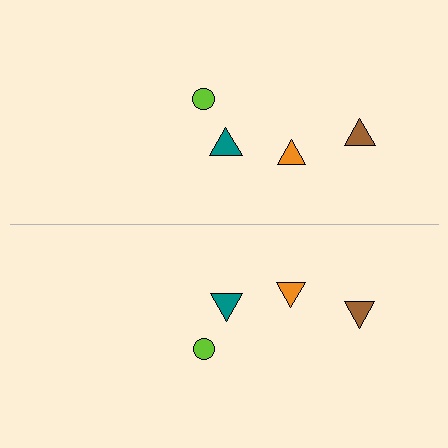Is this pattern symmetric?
Yes, this pattern has bilateral (reflection) symmetry.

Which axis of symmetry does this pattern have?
The pattern has a horizontal axis of symmetry running through the center of the image.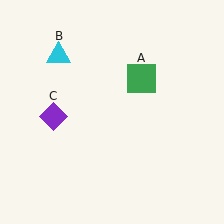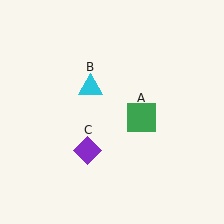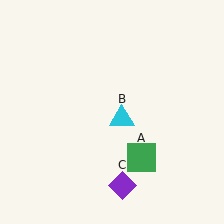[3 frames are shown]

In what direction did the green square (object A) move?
The green square (object A) moved down.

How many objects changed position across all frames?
3 objects changed position: green square (object A), cyan triangle (object B), purple diamond (object C).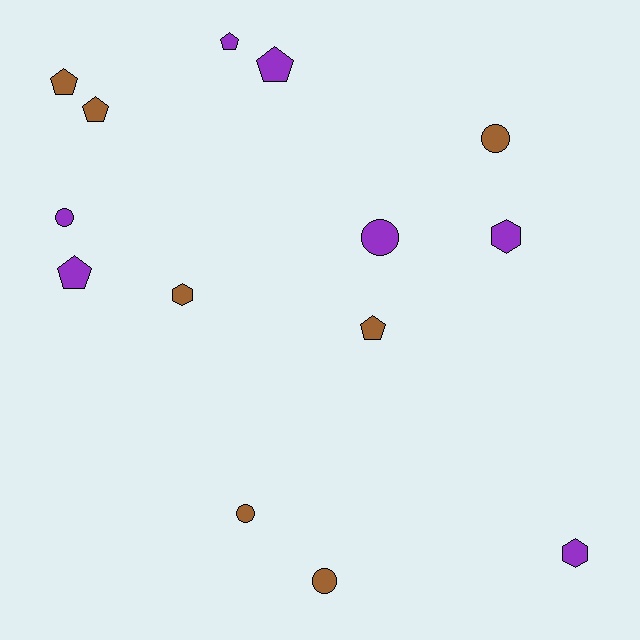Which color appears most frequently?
Brown, with 7 objects.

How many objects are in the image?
There are 14 objects.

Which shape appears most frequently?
Pentagon, with 6 objects.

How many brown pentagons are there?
There are 3 brown pentagons.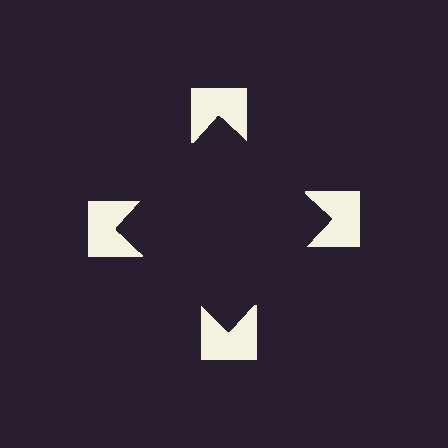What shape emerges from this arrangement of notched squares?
An illusory square — its edges are inferred from the aligned wedge cuts in the notched squares, not physically drawn.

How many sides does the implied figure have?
4 sides.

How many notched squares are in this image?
There are 4 — one at each vertex of the illusory square.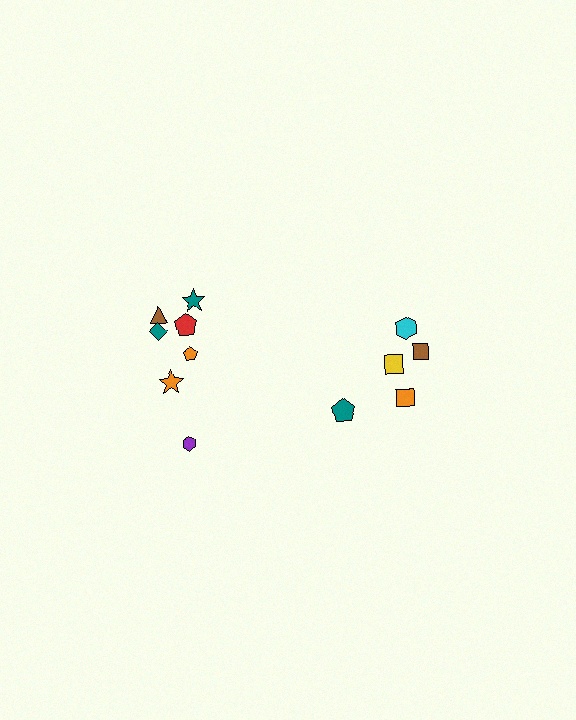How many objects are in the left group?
There are 7 objects.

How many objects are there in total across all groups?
There are 12 objects.